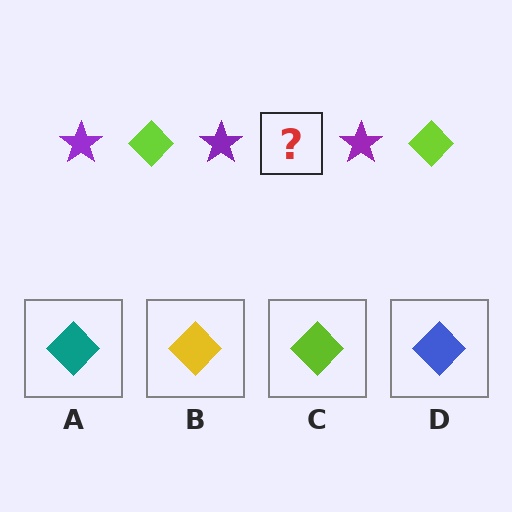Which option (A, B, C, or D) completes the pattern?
C.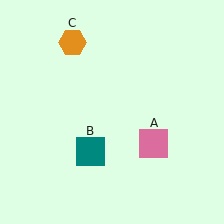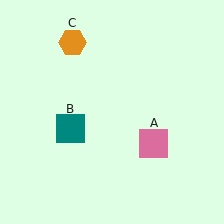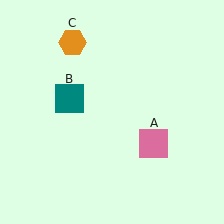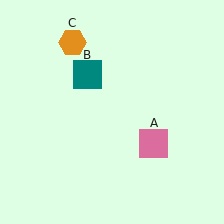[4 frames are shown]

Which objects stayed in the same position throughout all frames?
Pink square (object A) and orange hexagon (object C) remained stationary.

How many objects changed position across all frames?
1 object changed position: teal square (object B).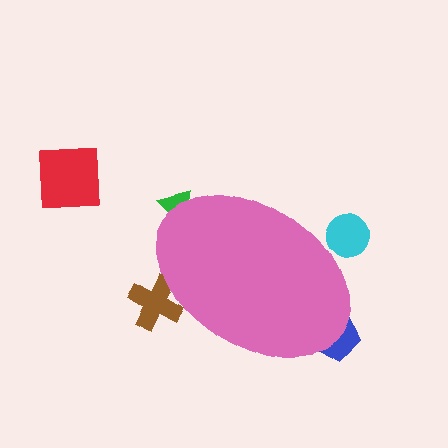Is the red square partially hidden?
No, the red square is fully visible.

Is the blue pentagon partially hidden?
Yes, the blue pentagon is partially hidden behind the pink ellipse.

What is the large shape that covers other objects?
A pink ellipse.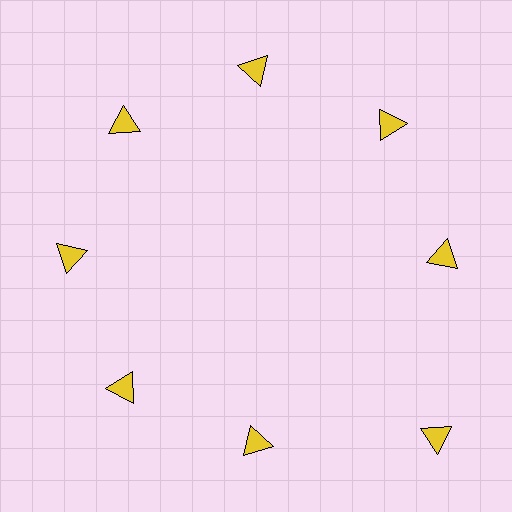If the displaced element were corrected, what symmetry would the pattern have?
It would have 8-fold rotational symmetry — the pattern would map onto itself every 45 degrees.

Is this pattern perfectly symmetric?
No. The 8 yellow triangles are arranged in a ring, but one element near the 4 o'clock position is pushed outward from the center, breaking the 8-fold rotational symmetry.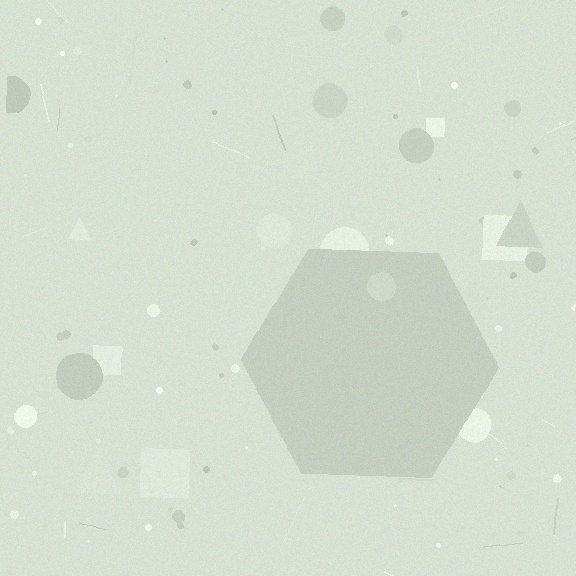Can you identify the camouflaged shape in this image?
The camouflaged shape is a hexagon.